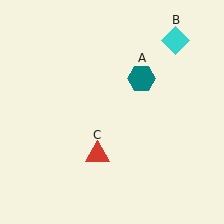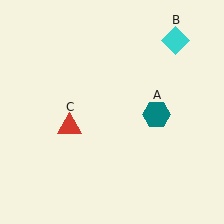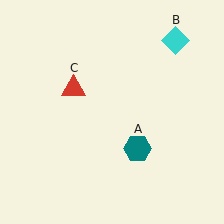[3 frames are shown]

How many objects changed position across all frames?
2 objects changed position: teal hexagon (object A), red triangle (object C).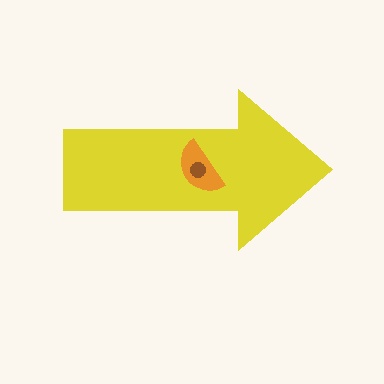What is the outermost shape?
The yellow arrow.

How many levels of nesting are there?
3.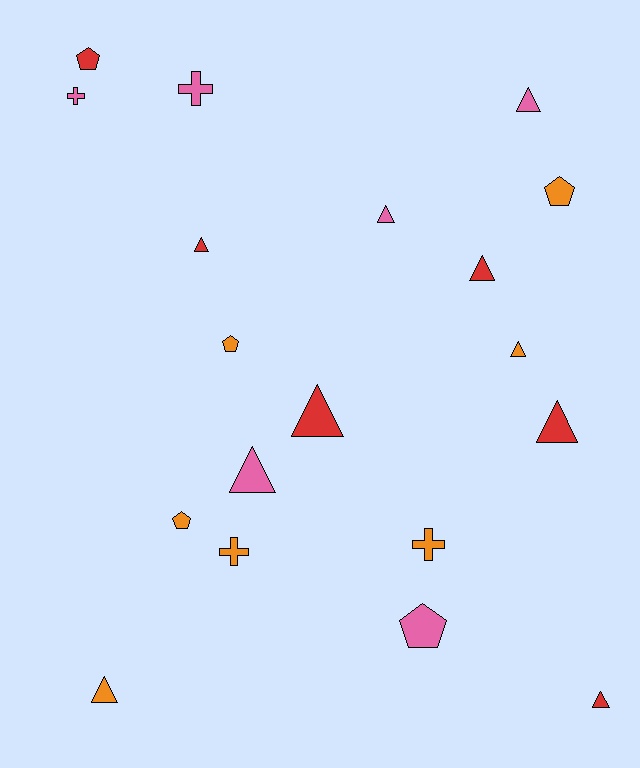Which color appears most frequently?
Orange, with 7 objects.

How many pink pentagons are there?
There is 1 pink pentagon.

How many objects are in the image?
There are 19 objects.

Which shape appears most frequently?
Triangle, with 10 objects.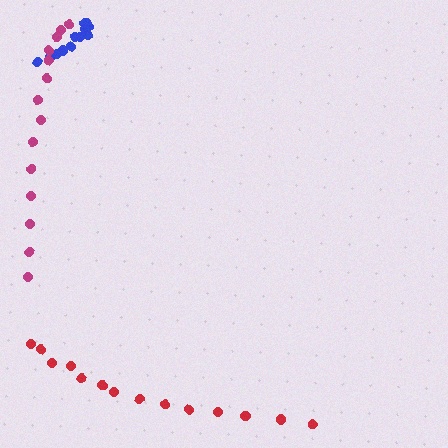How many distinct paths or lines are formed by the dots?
There are 3 distinct paths.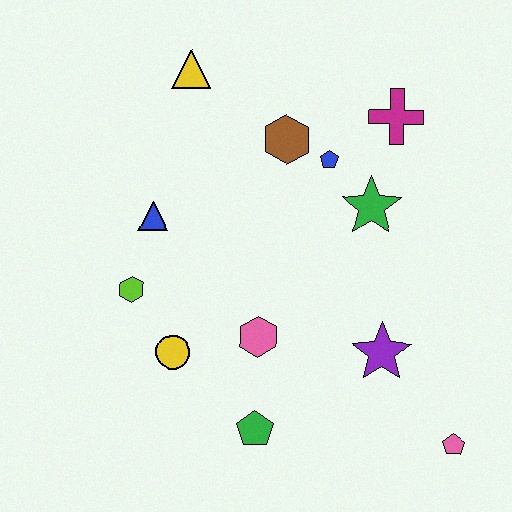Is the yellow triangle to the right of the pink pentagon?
No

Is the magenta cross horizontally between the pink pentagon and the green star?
Yes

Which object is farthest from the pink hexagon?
The yellow triangle is farthest from the pink hexagon.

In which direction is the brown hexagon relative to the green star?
The brown hexagon is to the left of the green star.